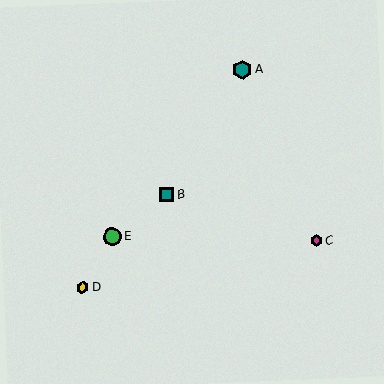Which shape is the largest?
The teal hexagon (labeled A) is the largest.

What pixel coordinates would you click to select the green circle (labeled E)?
Click at (112, 237) to select the green circle E.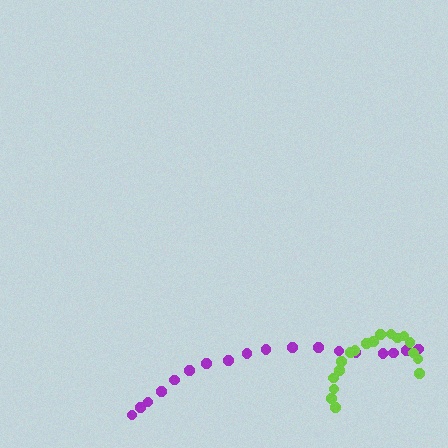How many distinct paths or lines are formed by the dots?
There are 2 distinct paths.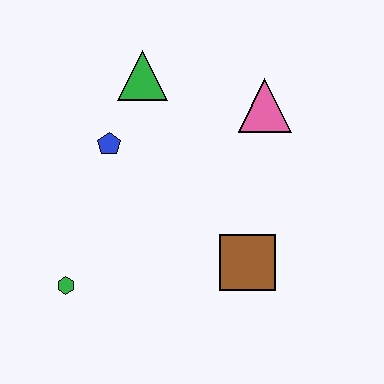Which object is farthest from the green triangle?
The green hexagon is farthest from the green triangle.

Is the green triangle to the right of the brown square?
No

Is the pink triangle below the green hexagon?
No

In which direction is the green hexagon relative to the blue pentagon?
The green hexagon is below the blue pentagon.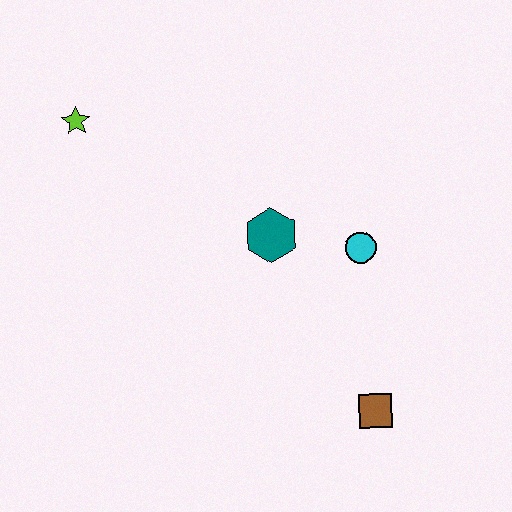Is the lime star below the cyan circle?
No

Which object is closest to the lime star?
The teal hexagon is closest to the lime star.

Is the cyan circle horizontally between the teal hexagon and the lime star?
No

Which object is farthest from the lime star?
The brown square is farthest from the lime star.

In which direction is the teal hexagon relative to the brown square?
The teal hexagon is above the brown square.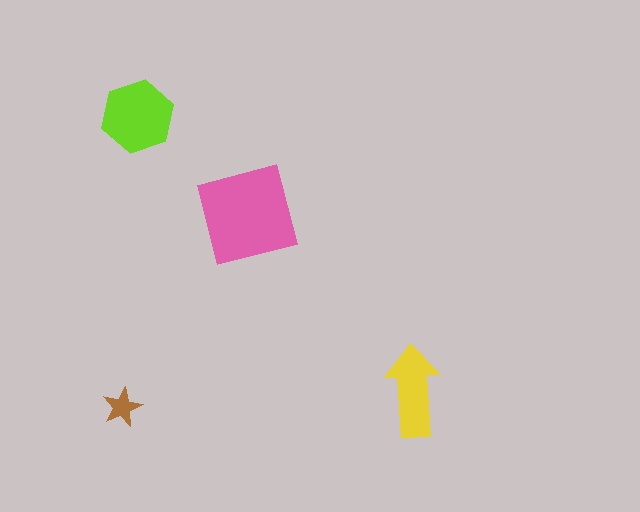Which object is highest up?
The lime hexagon is topmost.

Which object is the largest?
The pink square.